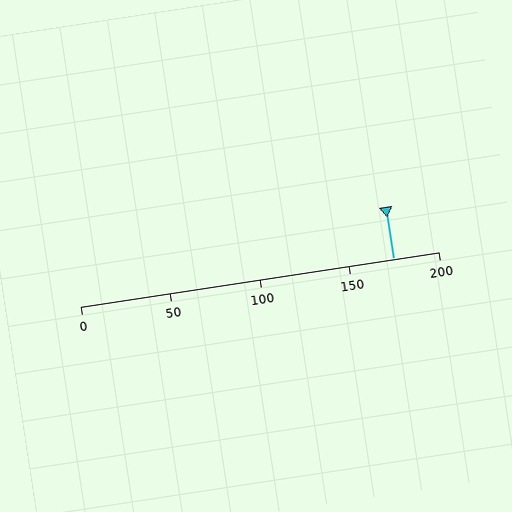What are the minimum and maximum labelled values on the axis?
The axis runs from 0 to 200.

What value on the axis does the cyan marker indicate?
The marker indicates approximately 175.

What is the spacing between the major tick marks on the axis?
The major ticks are spaced 50 apart.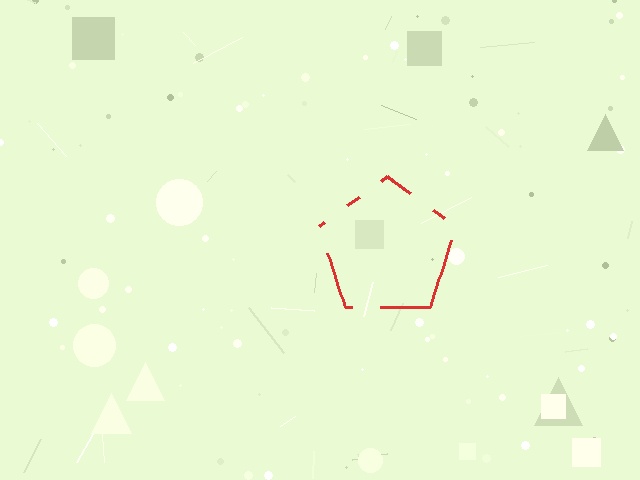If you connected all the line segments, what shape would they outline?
They would outline a pentagon.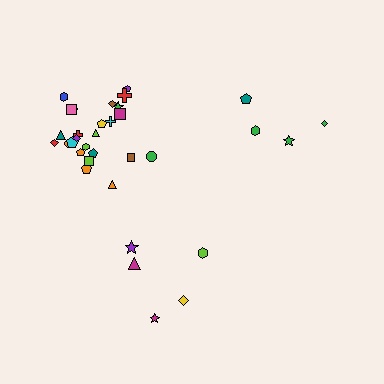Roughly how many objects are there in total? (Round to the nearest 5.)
Roughly 35 objects in total.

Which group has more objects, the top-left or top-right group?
The top-left group.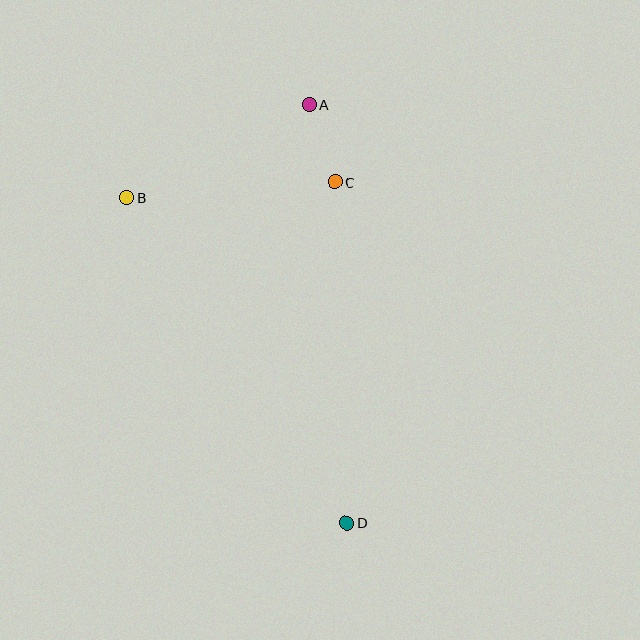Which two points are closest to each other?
Points A and C are closest to each other.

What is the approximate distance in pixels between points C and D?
The distance between C and D is approximately 341 pixels.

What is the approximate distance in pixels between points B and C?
The distance between B and C is approximately 209 pixels.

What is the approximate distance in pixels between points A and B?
The distance between A and B is approximately 205 pixels.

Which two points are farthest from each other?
Points A and D are farthest from each other.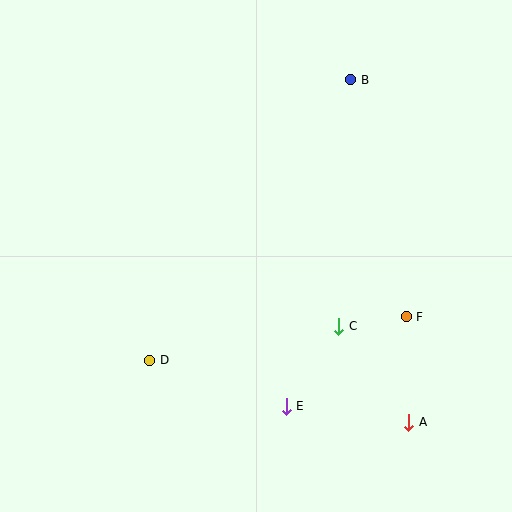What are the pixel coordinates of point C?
Point C is at (339, 326).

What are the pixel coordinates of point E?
Point E is at (286, 406).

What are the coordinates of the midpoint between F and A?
The midpoint between F and A is at (408, 370).